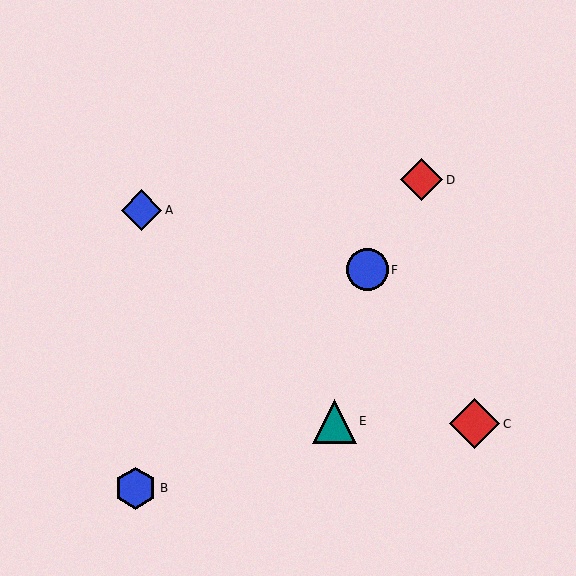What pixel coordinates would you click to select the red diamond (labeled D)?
Click at (422, 180) to select the red diamond D.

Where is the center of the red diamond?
The center of the red diamond is at (474, 424).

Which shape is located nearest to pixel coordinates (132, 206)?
The blue diamond (labeled A) at (142, 210) is nearest to that location.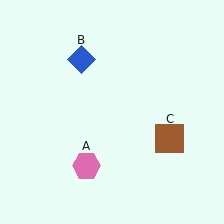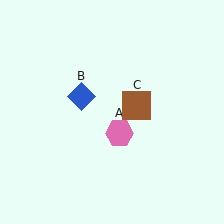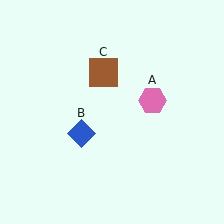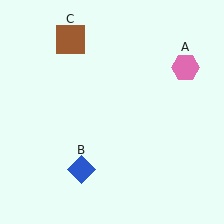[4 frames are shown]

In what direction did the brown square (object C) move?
The brown square (object C) moved up and to the left.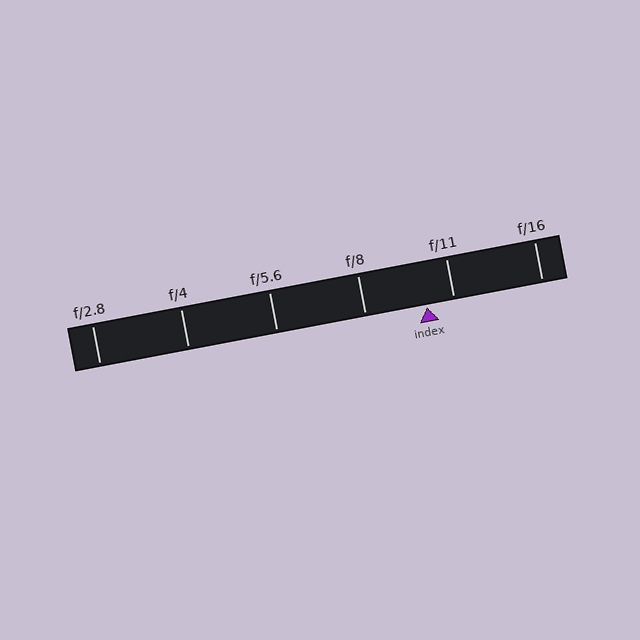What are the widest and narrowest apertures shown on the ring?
The widest aperture shown is f/2.8 and the narrowest is f/16.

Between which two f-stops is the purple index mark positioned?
The index mark is between f/8 and f/11.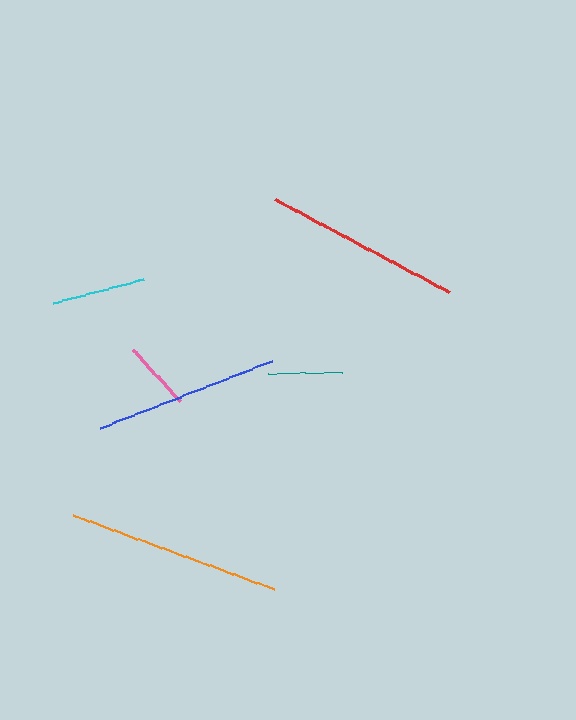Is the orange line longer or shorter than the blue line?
The orange line is longer than the blue line.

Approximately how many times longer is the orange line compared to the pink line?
The orange line is approximately 3.1 times the length of the pink line.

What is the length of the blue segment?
The blue segment is approximately 185 pixels long.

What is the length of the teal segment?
The teal segment is approximately 73 pixels long.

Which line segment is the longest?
The orange line is the longest at approximately 214 pixels.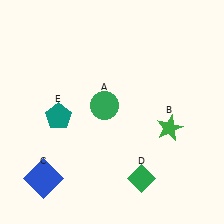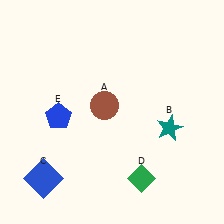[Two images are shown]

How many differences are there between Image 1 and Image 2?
There are 3 differences between the two images.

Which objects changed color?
A changed from green to brown. B changed from green to teal. E changed from teal to blue.